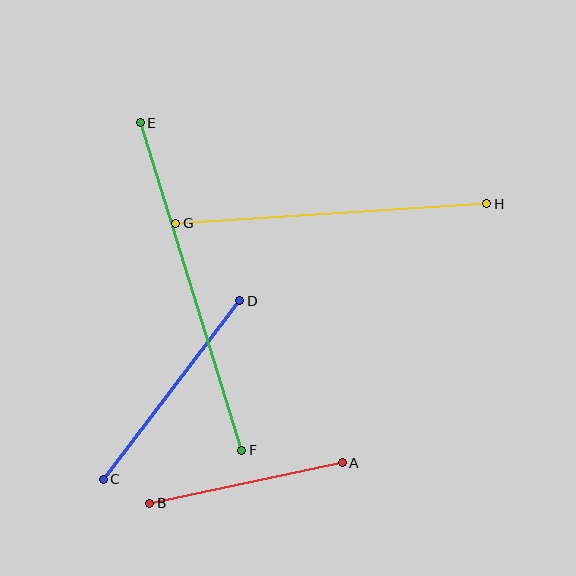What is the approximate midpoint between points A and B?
The midpoint is at approximately (246, 483) pixels.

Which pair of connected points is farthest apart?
Points E and F are farthest apart.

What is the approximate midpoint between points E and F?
The midpoint is at approximately (191, 286) pixels.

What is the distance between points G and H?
The distance is approximately 312 pixels.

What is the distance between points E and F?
The distance is approximately 343 pixels.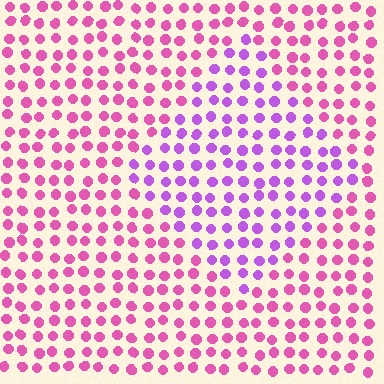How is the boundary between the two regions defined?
The boundary is defined purely by a slight shift in hue (about 37 degrees). Spacing, size, and orientation are identical on both sides.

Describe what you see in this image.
The image is filled with small pink elements in a uniform arrangement. A diamond-shaped region is visible where the elements are tinted to a slightly different hue, forming a subtle color boundary.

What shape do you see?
I see a diamond.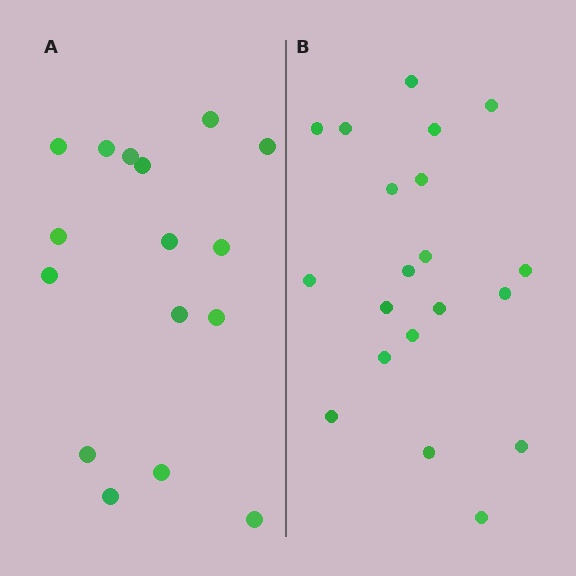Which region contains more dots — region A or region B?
Region B (the right region) has more dots.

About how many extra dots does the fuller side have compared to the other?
Region B has about 4 more dots than region A.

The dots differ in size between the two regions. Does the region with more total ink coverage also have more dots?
No. Region A has more total ink coverage because its dots are larger, but region B actually contains more individual dots. Total area can be misleading — the number of items is what matters here.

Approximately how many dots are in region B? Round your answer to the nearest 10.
About 20 dots.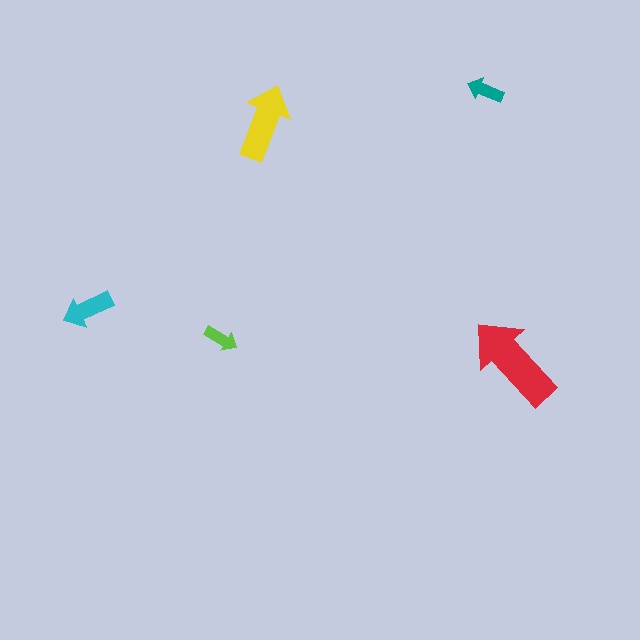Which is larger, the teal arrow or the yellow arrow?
The yellow one.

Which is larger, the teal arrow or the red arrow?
The red one.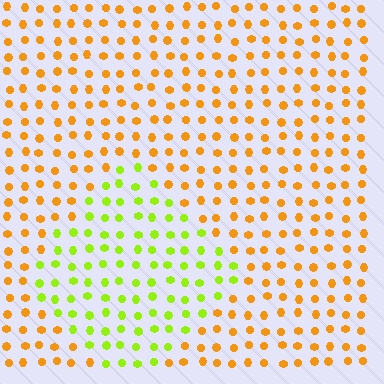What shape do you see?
I see a diamond.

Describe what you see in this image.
The image is filled with small orange elements in a uniform arrangement. A diamond-shaped region is visible where the elements are tinted to a slightly different hue, forming a subtle color boundary.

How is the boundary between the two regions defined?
The boundary is defined purely by a slight shift in hue (about 50 degrees). Spacing, size, and orientation are identical on both sides.